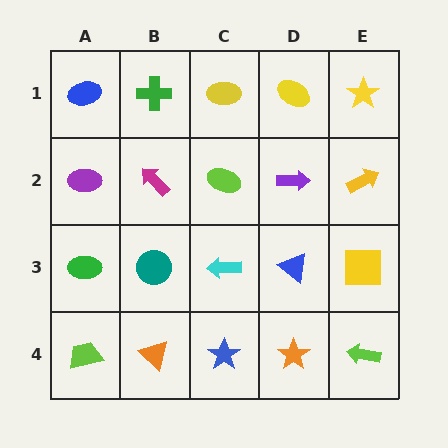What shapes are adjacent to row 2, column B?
A green cross (row 1, column B), a teal circle (row 3, column B), a purple ellipse (row 2, column A), a lime ellipse (row 2, column C).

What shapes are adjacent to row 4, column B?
A teal circle (row 3, column B), a lime trapezoid (row 4, column A), a blue star (row 4, column C).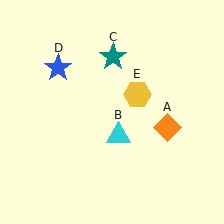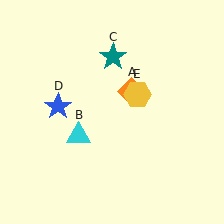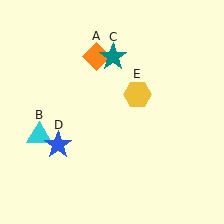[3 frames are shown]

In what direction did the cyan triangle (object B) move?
The cyan triangle (object B) moved left.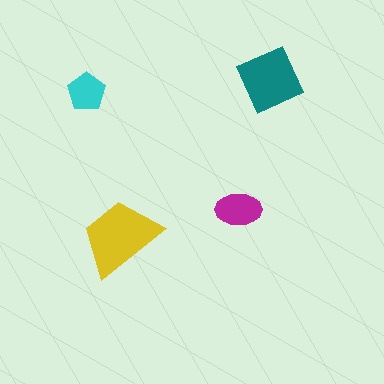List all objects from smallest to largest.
The cyan pentagon, the magenta ellipse, the teal square, the yellow trapezoid.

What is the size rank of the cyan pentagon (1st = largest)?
4th.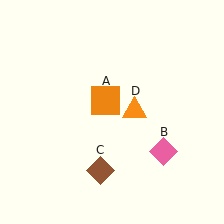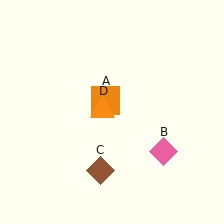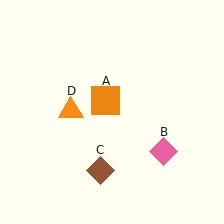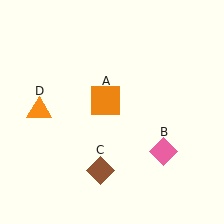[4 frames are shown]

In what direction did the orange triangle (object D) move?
The orange triangle (object D) moved left.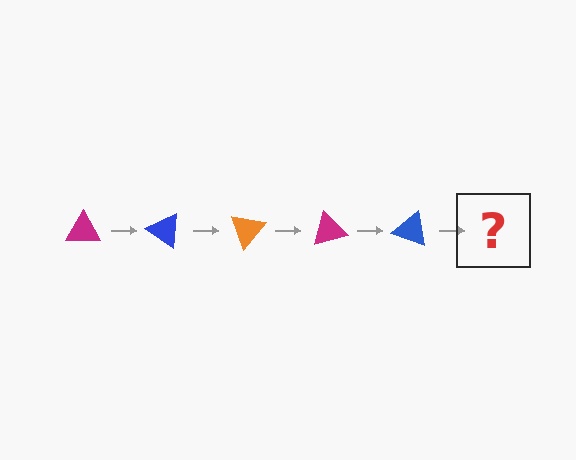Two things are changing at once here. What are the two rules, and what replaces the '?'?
The two rules are that it rotates 35 degrees each step and the color cycles through magenta, blue, and orange. The '?' should be an orange triangle, rotated 175 degrees from the start.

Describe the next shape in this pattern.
It should be an orange triangle, rotated 175 degrees from the start.